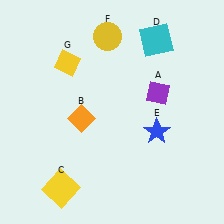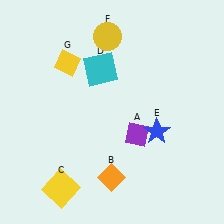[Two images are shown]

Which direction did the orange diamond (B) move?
The orange diamond (B) moved down.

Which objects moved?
The objects that moved are: the purple diamond (A), the orange diamond (B), the cyan square (D).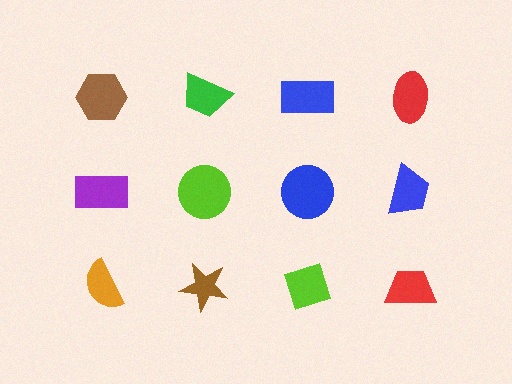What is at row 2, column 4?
A blue trapezoid.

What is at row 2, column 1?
A purple rectangle.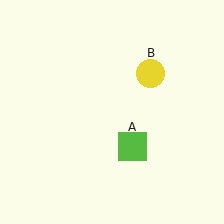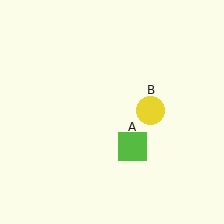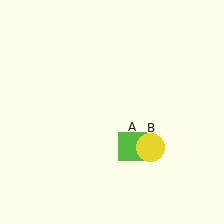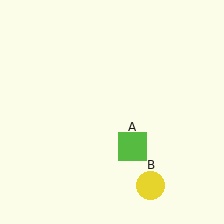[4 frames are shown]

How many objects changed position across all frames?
1 object changed position: yellow circle (object B).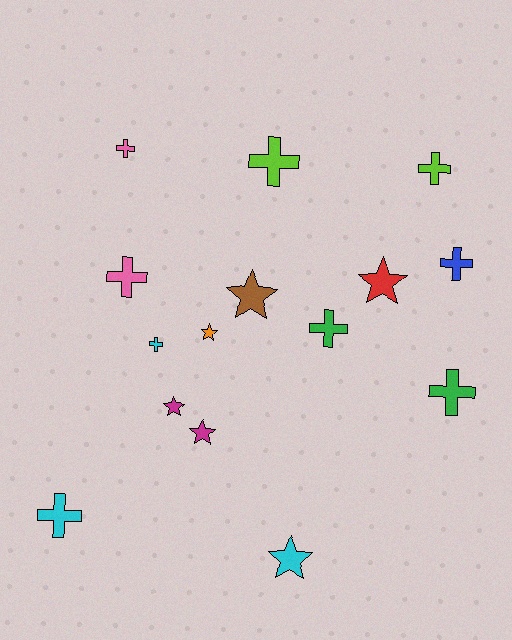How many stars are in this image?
There are 6 stars.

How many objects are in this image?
There are 15 objects.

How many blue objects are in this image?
There is 1 blue object.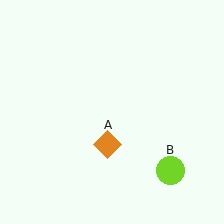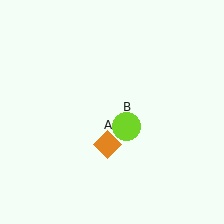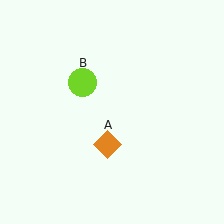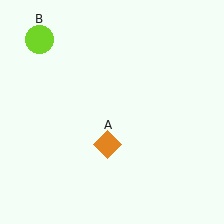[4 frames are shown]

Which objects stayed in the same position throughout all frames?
Orange diamond (object A) remained stationary.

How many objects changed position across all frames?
1 object changed position: lime circle (object B).